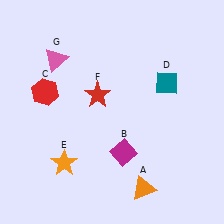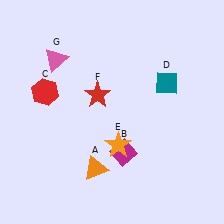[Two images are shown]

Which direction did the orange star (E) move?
The orange star (E) moved right.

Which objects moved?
The objects that moved are: the orange triangle (A), the orange star (E).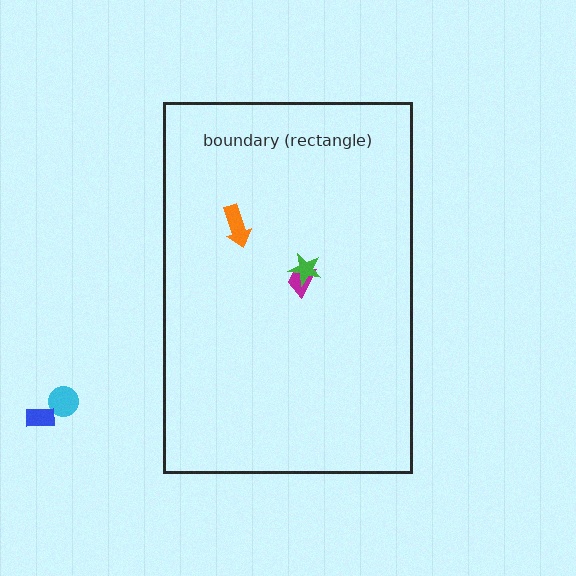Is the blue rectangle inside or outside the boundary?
Outside.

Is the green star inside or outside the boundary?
Inside.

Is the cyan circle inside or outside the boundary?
Outside.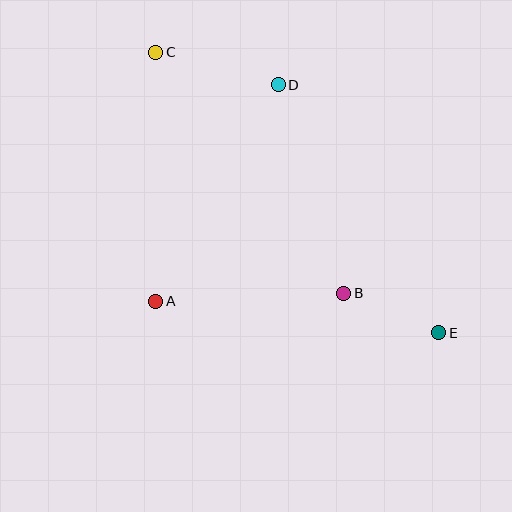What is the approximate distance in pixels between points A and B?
The distance between A and B is approximately 188 pixels.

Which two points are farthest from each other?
Points C and E are farthest from each other.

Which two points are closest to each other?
Points B and E are closest to each other.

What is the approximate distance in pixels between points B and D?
The distance between B and D is approximately 218 pixels.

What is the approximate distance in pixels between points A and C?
The distance between A and C is approximately 249 pixels.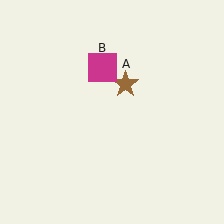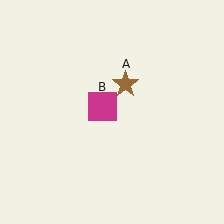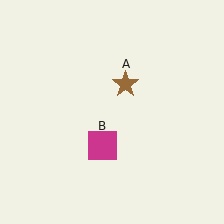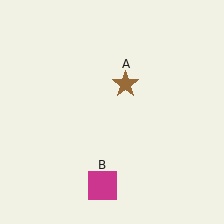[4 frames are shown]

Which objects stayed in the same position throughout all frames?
Brown star (object A) remained stationary.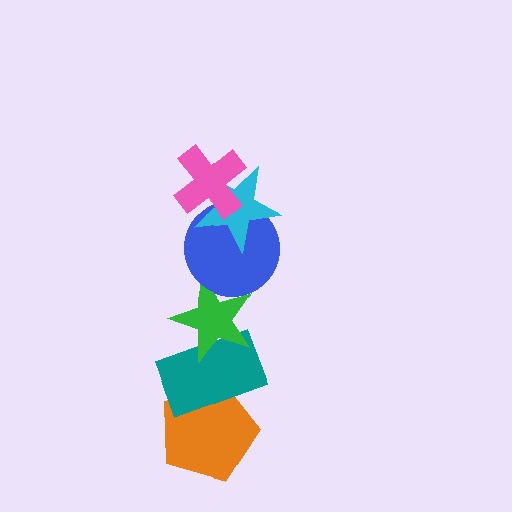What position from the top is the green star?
The green star is 4th from the top.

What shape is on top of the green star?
The blue circle is on top of the green star.